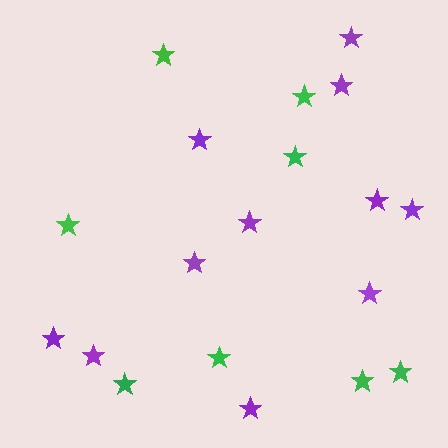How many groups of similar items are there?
There are 2 groups: one group of green stars (8) and one group of purple stars (11).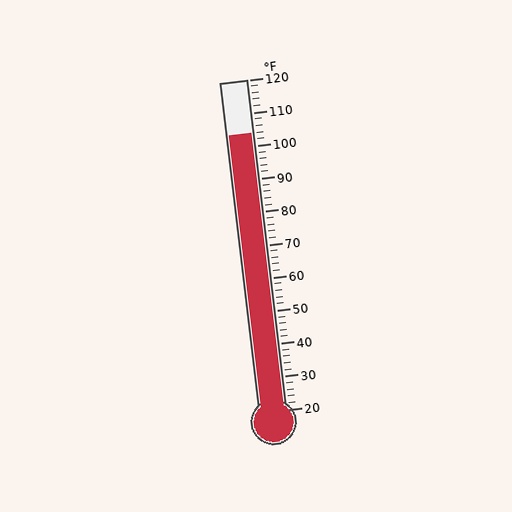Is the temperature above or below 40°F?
The temperature is above 40°F.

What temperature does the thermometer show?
The thermometer shows approximately 104°F.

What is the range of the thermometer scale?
The thermometer scale ranges from 20°F to 120°F.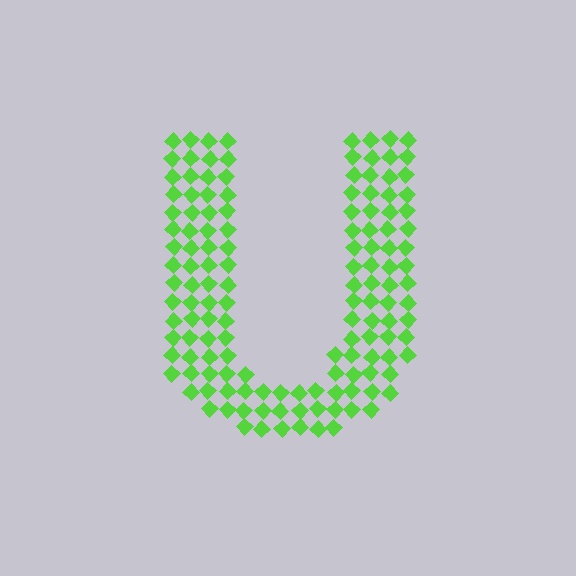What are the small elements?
The small elements are diamonds.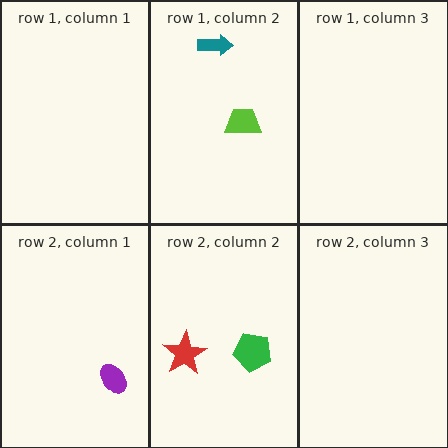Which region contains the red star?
The row 2, column 2 region.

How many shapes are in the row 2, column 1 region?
1.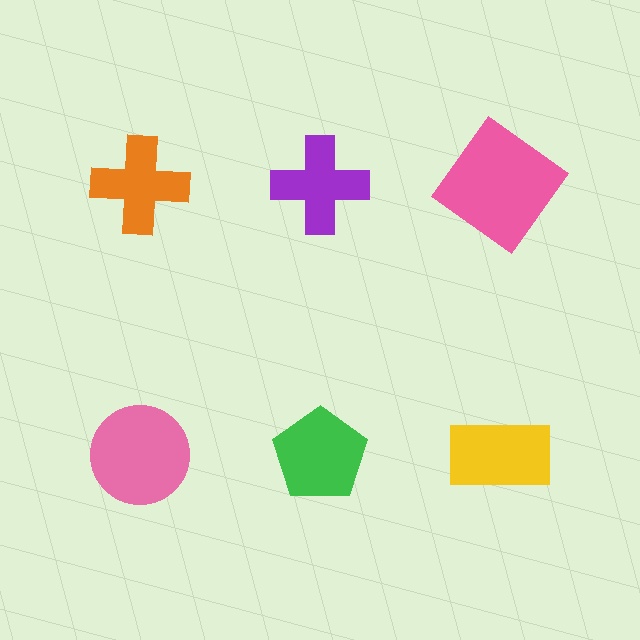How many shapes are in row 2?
3 shapes.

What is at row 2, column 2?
A green pentagon.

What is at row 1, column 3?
A pink diamond.